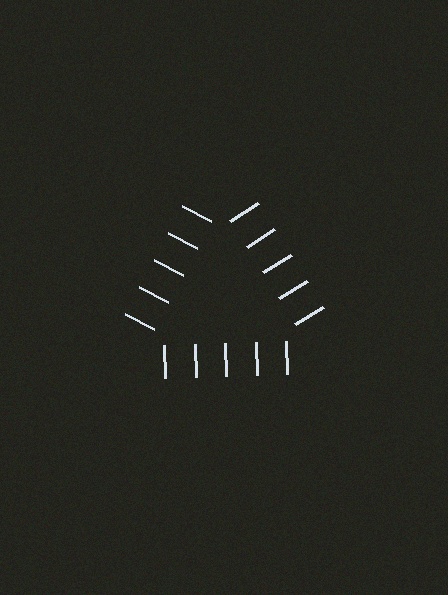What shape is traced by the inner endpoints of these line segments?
An illusory triangle — the line segments terminate on its edges but no continuous stroke is drawn.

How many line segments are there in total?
15 — 5 along each of the 3 edges.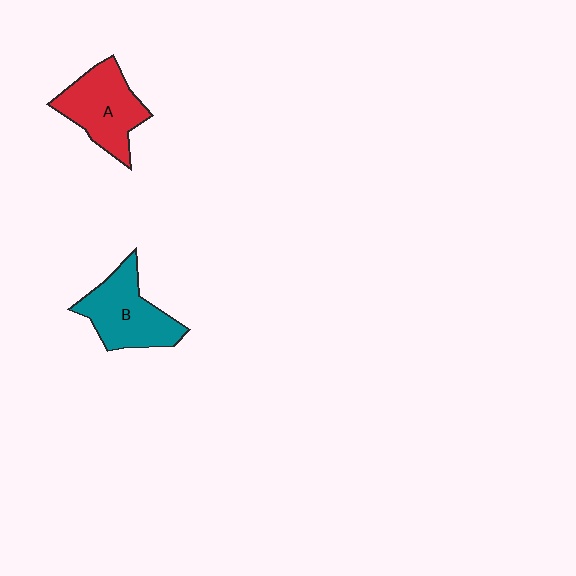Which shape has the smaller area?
Shape A (red).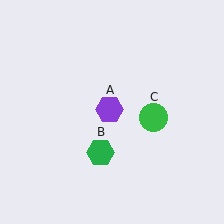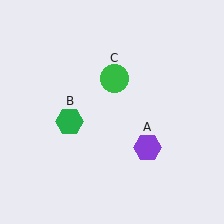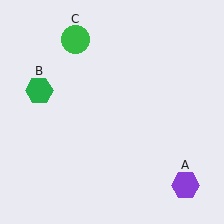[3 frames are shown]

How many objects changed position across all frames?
3 objects changed position: purple hexagon (object A), green hexagon (object B), green circle (object C).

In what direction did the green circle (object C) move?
The green circle (object C) moved up and to the left.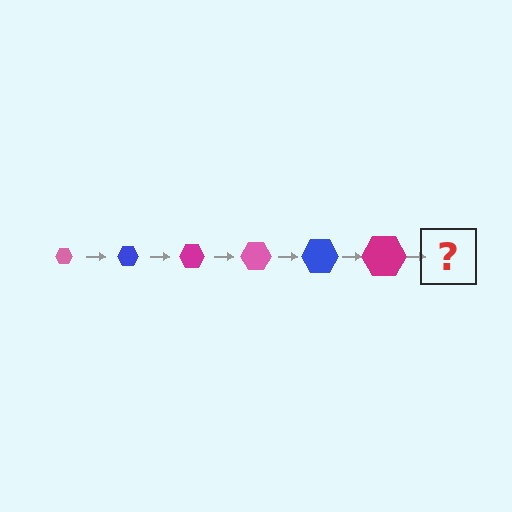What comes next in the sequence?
The next element should be a pink hexagon, larger than the previous one.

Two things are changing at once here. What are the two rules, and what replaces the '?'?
The two rules are that the hexagon grows larger each step and the color cycles through pink, blue, and magenta. The '?' should be a pink hexagon, larger than the previous one.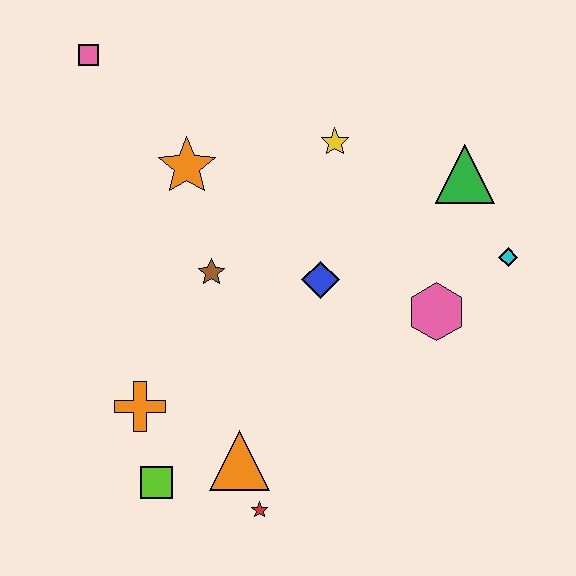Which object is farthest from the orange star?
The red star is farthest from the orange star.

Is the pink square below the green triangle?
No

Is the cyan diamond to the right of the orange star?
Yes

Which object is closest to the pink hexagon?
The cyan diamond is closest to the pink hexagon.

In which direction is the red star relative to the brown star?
The red star is below the brown star.